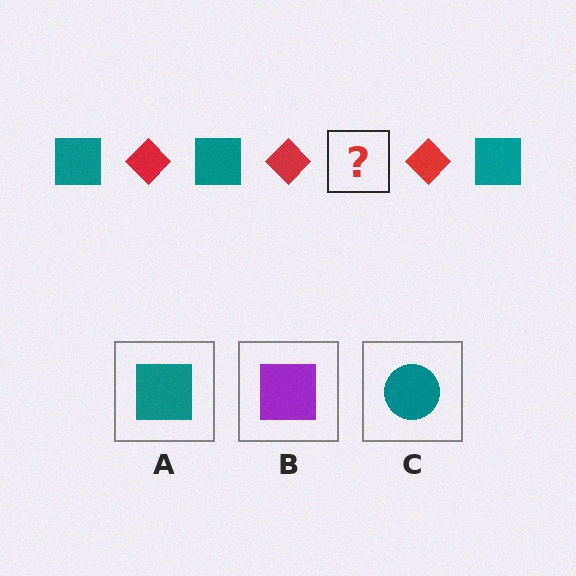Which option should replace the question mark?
Option A.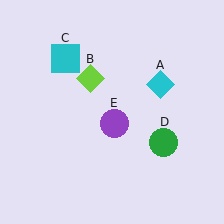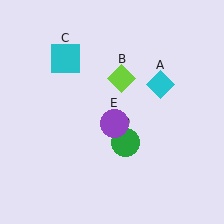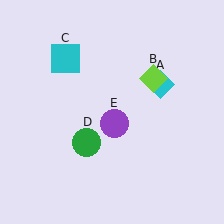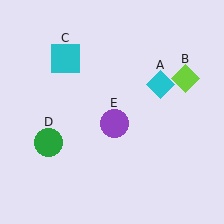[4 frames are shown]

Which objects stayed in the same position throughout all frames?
Cyan diamond (object A) and cyan square (object C) and purple circle (object E) remained stationary.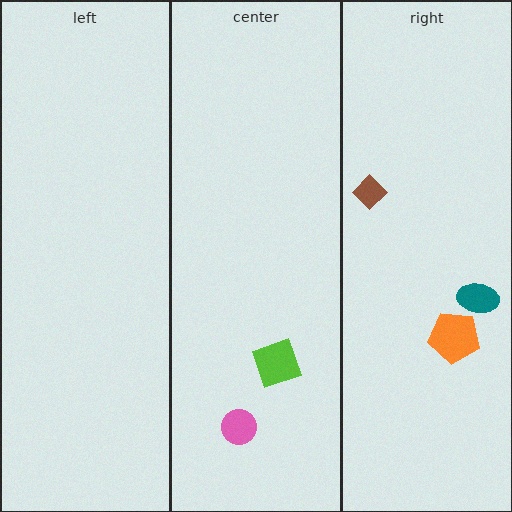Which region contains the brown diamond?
The right region.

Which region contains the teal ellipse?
The right region.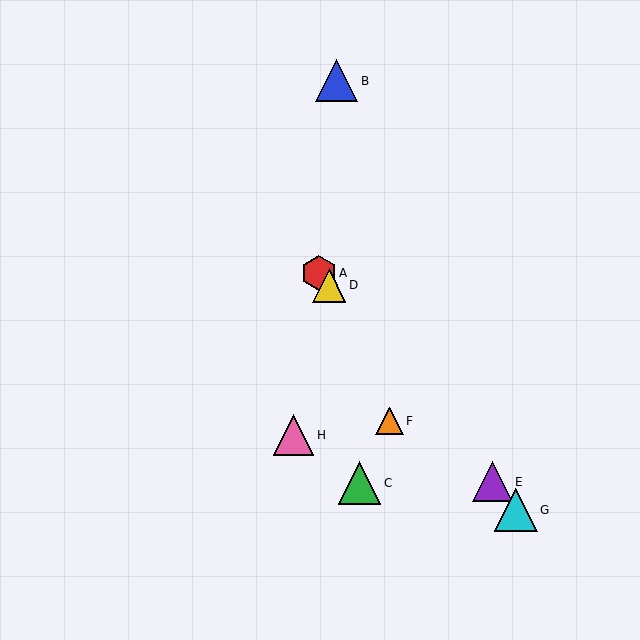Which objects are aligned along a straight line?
Objects A, D, E, G are aligned along a straight line.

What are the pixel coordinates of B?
Object B is at (336, 81).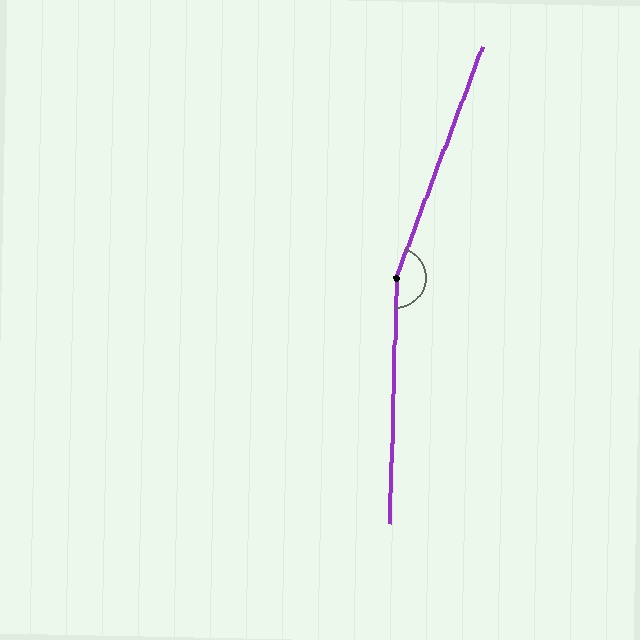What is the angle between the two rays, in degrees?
Approximately 161 degrees.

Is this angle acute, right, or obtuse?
It is obtuse.